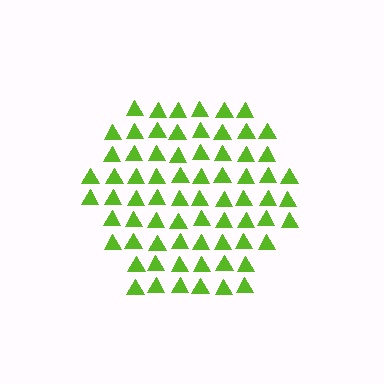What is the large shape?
The large shape is a hexagon.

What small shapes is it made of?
It is made of small triangles.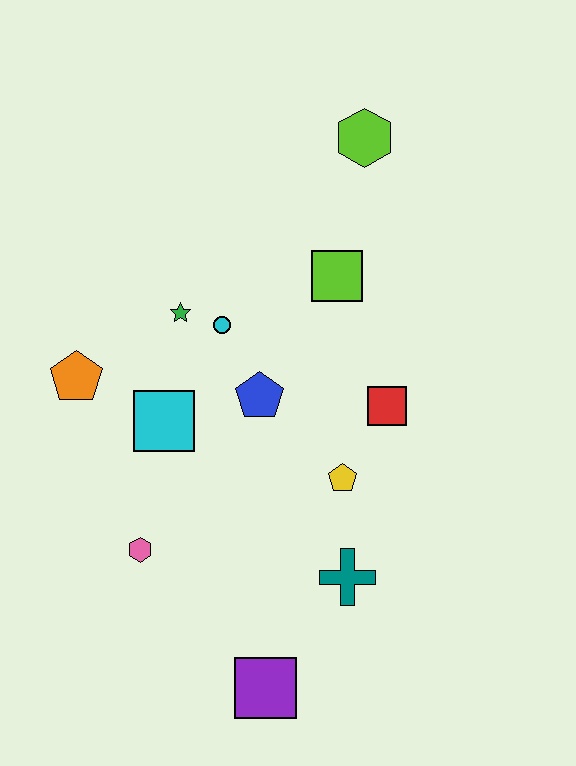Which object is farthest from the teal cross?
The lime hexagon is farthest from the teal cross.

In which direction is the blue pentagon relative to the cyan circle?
The blue pentagon is below the cyan circle.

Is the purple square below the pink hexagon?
Yes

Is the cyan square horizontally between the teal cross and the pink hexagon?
Yes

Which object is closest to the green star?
The cyan circle is closest to the green star.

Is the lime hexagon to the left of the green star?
No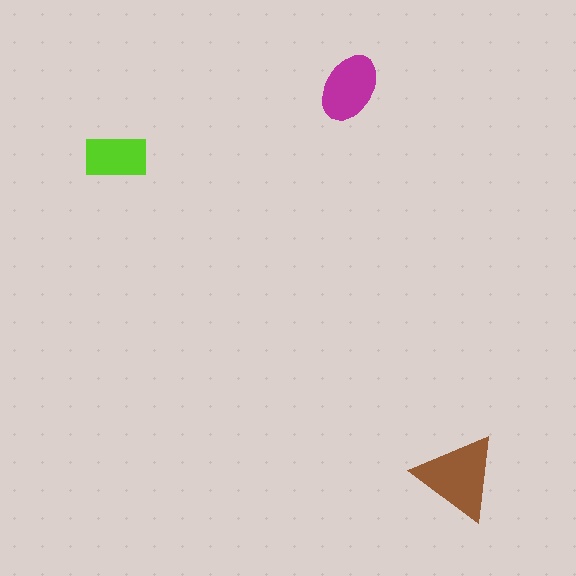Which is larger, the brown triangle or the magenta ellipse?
The brown triangle.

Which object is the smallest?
The lime rectangle.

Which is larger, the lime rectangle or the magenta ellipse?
The magenta ellipse.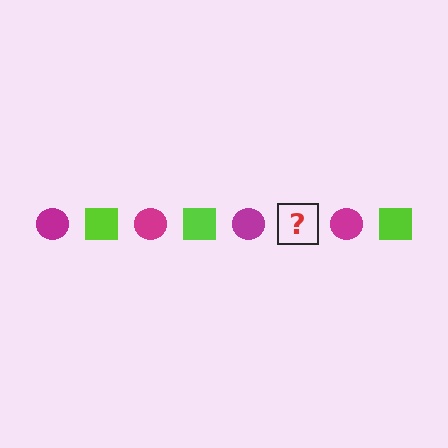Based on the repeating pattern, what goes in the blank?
The blank should be a lime square.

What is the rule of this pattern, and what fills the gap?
The rule is that the pattern alternates between magenta circle and lime square. The gap should be filled with a lime square.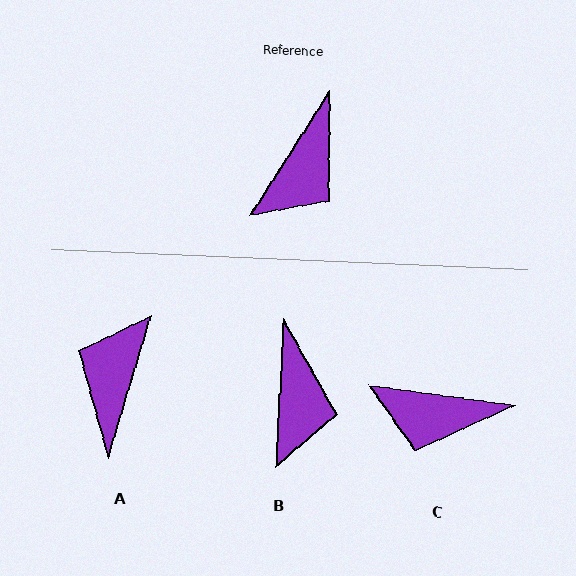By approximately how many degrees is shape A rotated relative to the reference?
Approximately 164 degrees clockwise.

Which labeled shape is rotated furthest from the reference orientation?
A, about 164 degrees away.